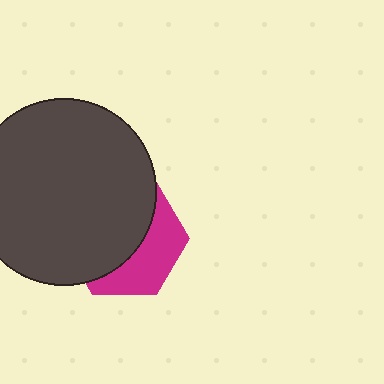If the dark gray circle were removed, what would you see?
You would see the complete magenta hexagon.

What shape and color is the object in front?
The object in front is a dark gray circle.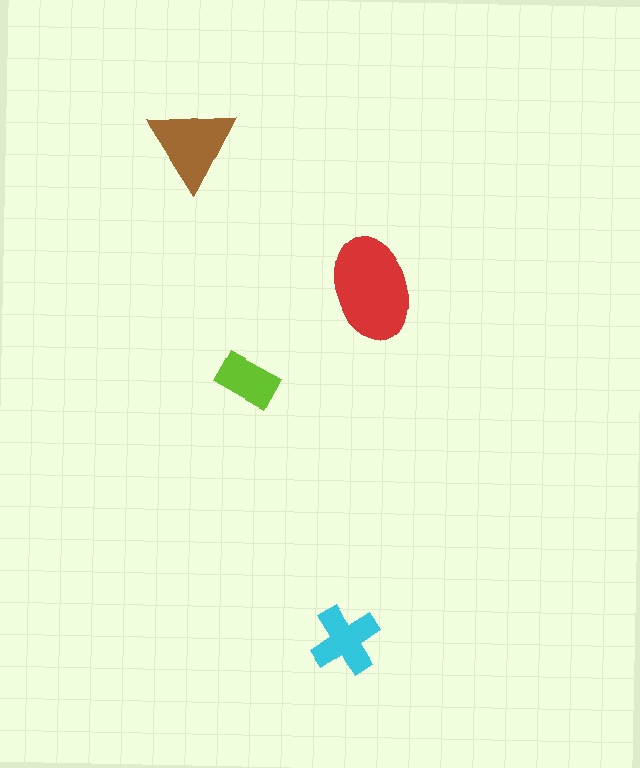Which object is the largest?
The red ellipse.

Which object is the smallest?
The lime rectangle.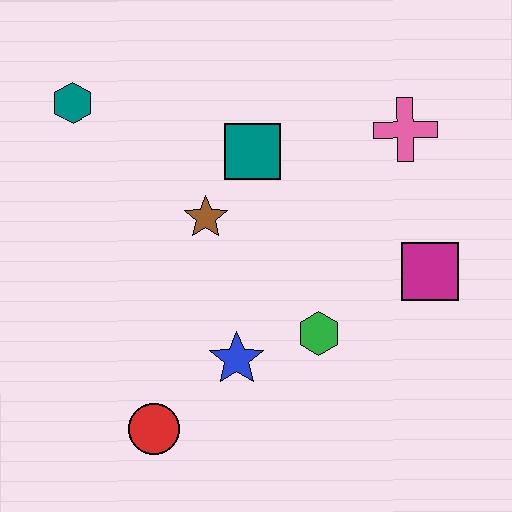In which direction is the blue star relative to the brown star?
The blue star is below the brown star.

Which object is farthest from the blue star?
The teal hexagon is farthest from the blue star.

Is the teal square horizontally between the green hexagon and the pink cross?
No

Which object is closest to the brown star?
The teal square is closest to the brown star.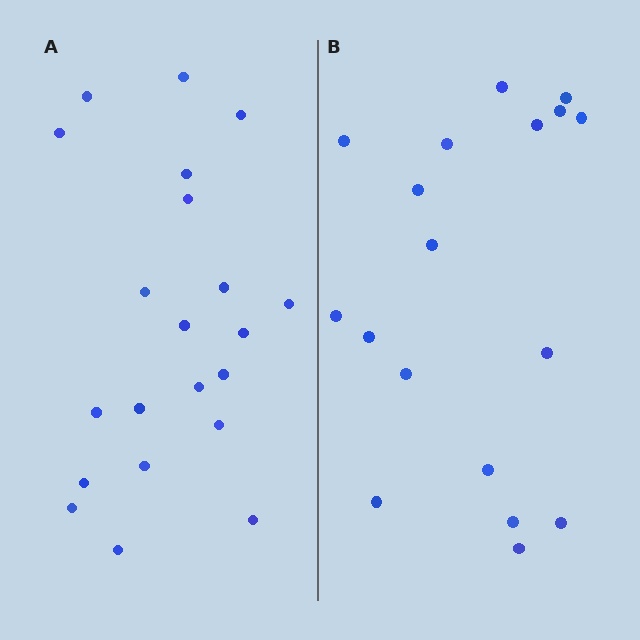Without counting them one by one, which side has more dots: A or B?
Region A (the left region) has more dots.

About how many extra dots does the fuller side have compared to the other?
Region A has just a few more — roughly 2 or 3 more dots than region B.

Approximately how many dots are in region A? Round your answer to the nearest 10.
About 20 dots. (The exact count is 21, which rounds to 20.)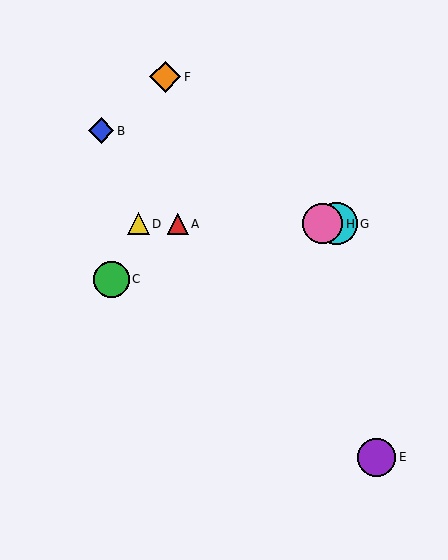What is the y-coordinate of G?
Object G is at y≈224.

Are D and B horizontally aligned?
No, D is at y≈224 and B is at y≈131.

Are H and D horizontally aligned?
Yes, both are at y≈224.